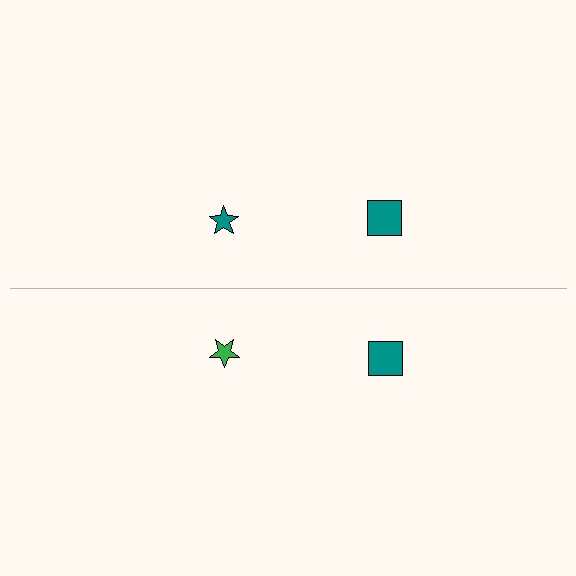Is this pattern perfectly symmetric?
No, the pattern is not perfectly symmetric. The green star on the bottom side breaks the symmetry — its mirror counterpart is teal.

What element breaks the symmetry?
The green star on the bottom side breaks the symmetry — its mirror counterpart is teal.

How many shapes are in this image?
There are 4 shapes in this image.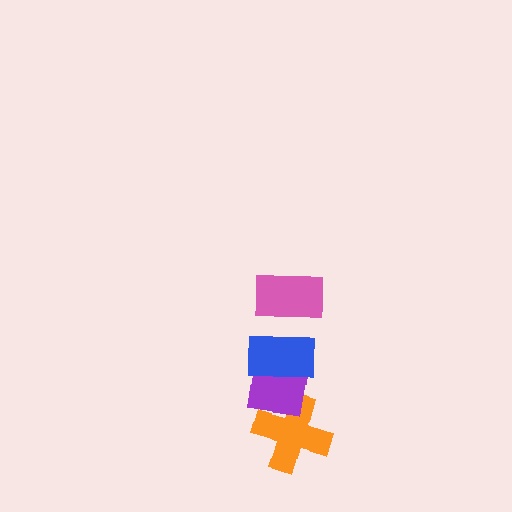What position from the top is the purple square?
The purple square is 3rd from the top.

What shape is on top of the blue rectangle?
The pink rectangle is on top of the blue rectangle.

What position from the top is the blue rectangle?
The blue rectangle is 2nd from the top.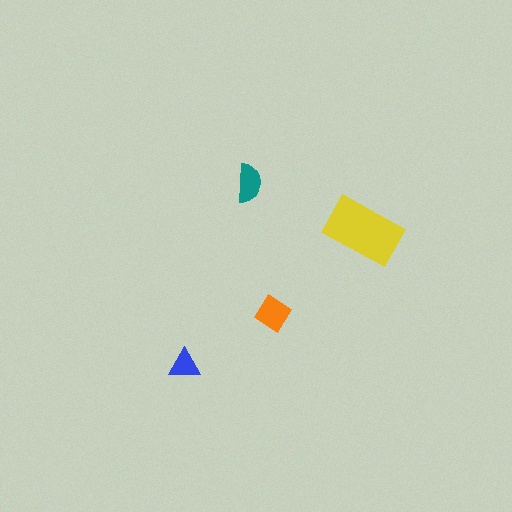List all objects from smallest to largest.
The blue triangle, the teal semicircle, the orange diamond, the yellow rectangle.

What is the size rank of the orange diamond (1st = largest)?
2nd.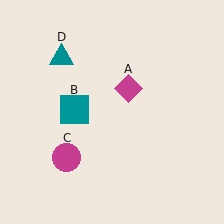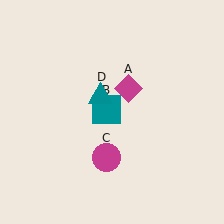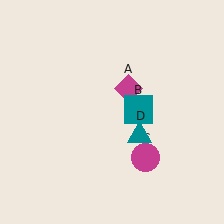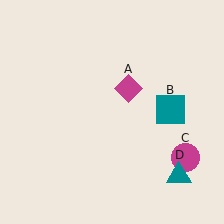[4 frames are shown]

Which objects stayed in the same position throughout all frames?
Magenta diamond (object A) remained stationary.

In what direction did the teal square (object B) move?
The teal square (object B) moved right.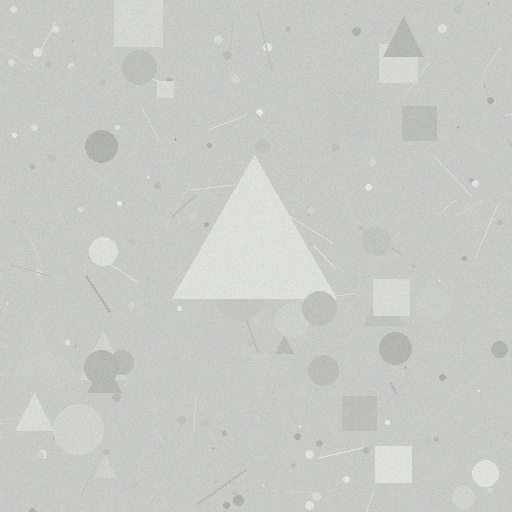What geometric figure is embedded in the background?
A triangle is embedded in the background.